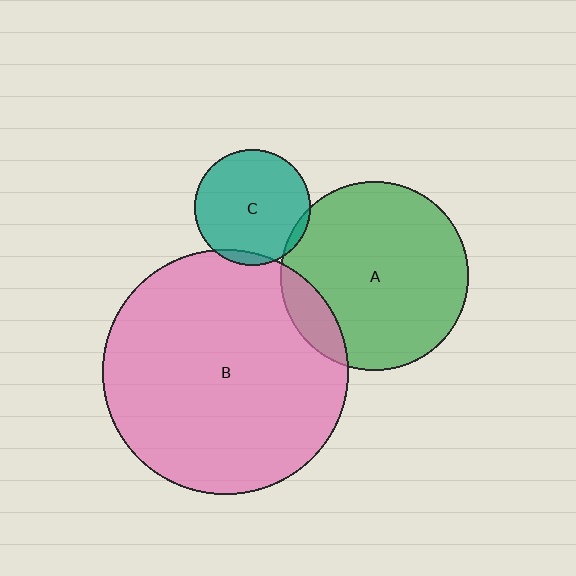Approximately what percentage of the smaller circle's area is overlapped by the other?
Approximately 10%.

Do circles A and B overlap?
Yes.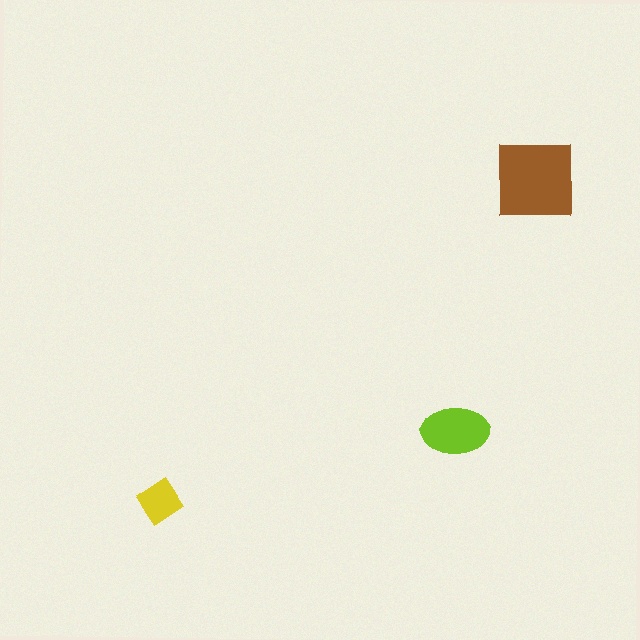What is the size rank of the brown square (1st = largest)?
1st.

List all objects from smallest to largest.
The yellow diamond, the lime ellipse, the brown square.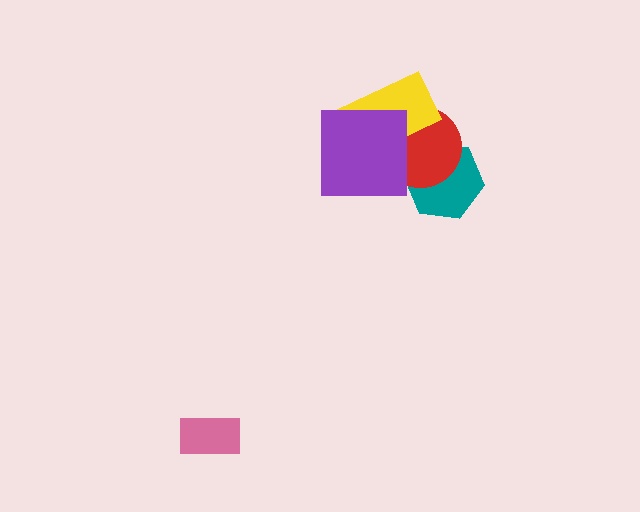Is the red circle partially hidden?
Yes, it is partially covered by another shape.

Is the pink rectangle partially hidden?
No, no other shape covers it.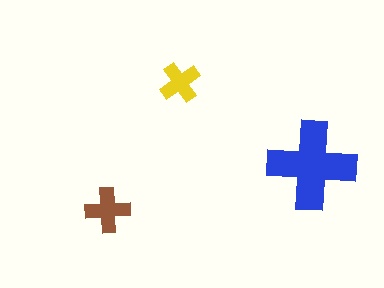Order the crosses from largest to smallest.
the blue one, the brown one, the yellow one.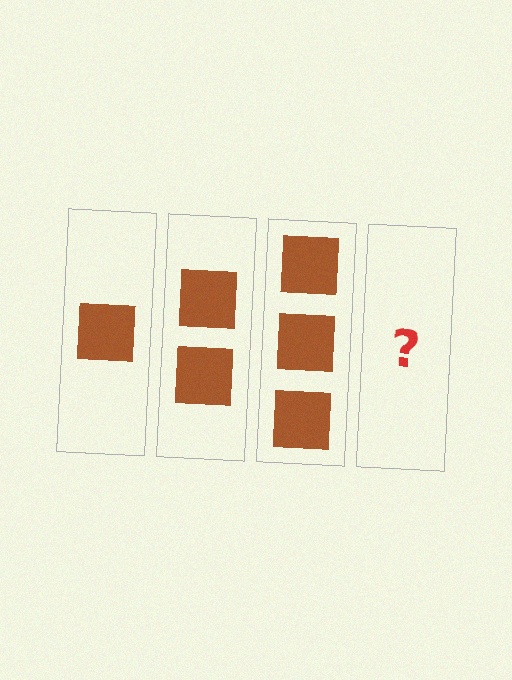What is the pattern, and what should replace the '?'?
The pattern is that each step adds one more square. The '?' should be 4 squares.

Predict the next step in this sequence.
The next step is 4 squares.